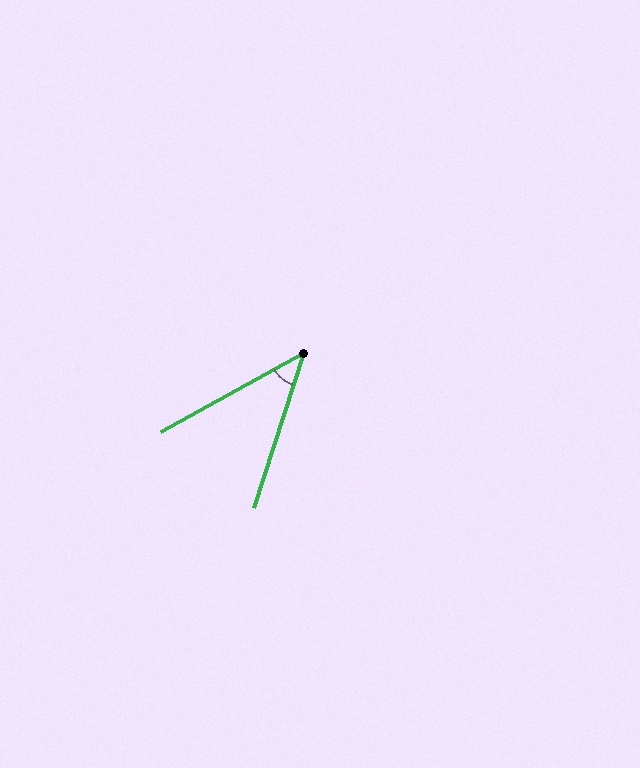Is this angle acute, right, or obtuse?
It is acute.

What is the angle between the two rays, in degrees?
Approximately 44 degrees.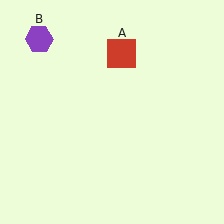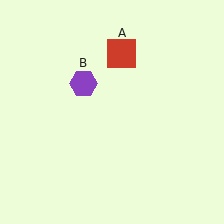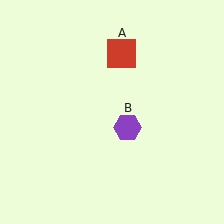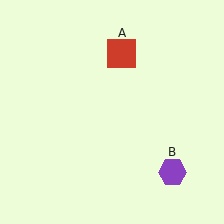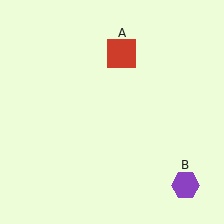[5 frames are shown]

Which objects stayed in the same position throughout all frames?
Red square (object A) remained stationary.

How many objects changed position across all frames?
1 object changed position: purple hexagon (object B).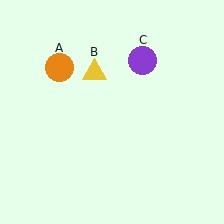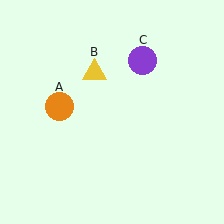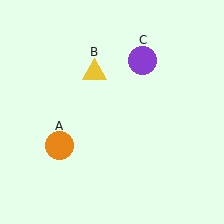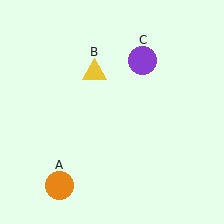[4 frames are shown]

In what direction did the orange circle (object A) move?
The orange circle (object A) moved down.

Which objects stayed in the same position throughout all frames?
Yellow triangle (object B) and purple circle (object C) remained stationary.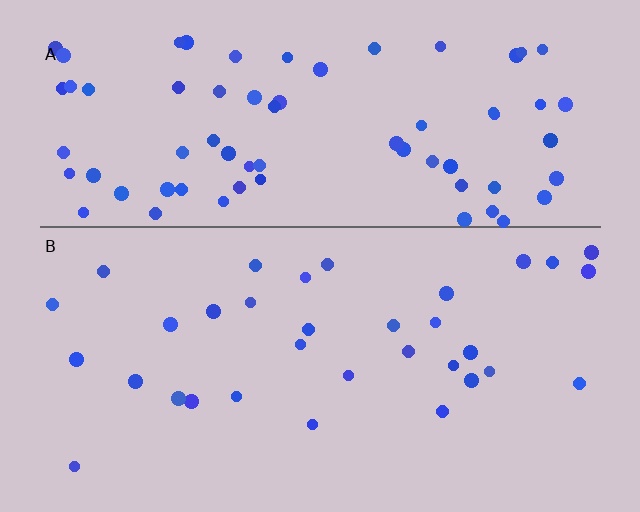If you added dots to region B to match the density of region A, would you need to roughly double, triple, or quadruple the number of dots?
Approximately double.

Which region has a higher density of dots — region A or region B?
A (the top).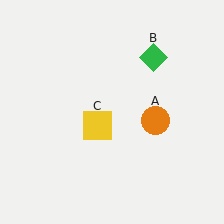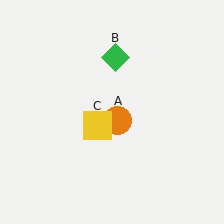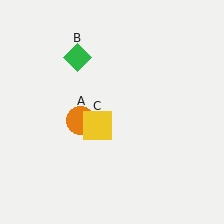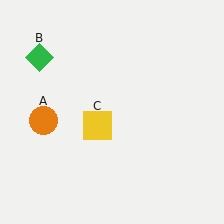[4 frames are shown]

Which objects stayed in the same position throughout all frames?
Yellow square (object C) remained stationary.